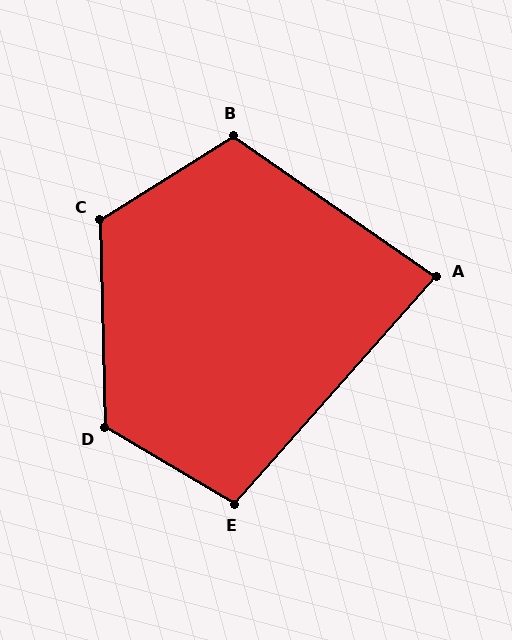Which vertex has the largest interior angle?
D, at approximately 122 degrees.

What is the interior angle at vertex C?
Approximately 121 degrees (obtuse).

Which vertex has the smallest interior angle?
A, at approximately 83 degrees.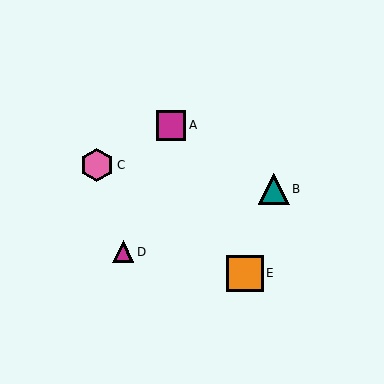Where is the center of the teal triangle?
The center of the teal triangle is at (274, 189).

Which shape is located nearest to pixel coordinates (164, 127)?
The magenta square (labeled A) at (171, 125) is nearest to that location.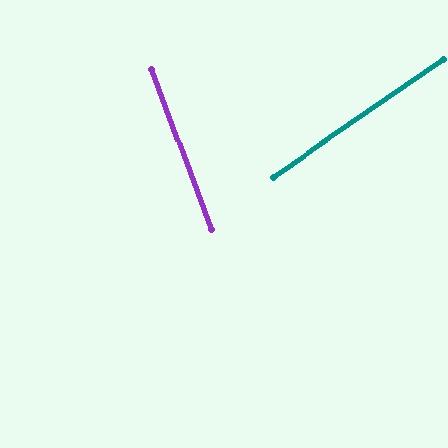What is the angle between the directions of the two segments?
Approximately 76 degrees.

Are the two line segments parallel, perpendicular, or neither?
Neither parallel nor perpendicular — they differ by about 76°.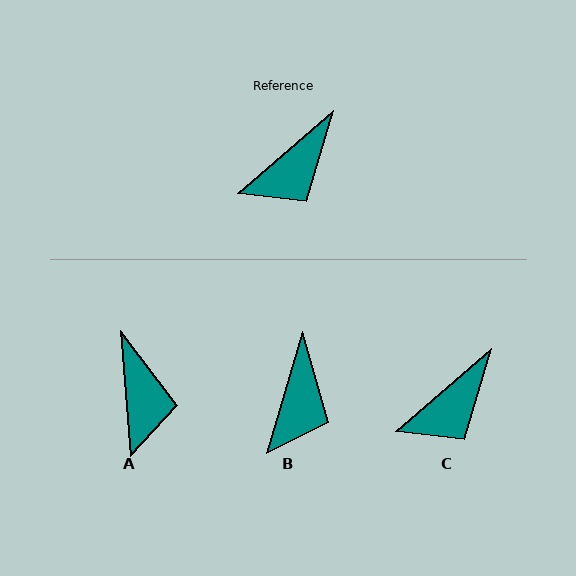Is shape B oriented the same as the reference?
No, it is off by about 33 degrees.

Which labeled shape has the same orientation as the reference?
C.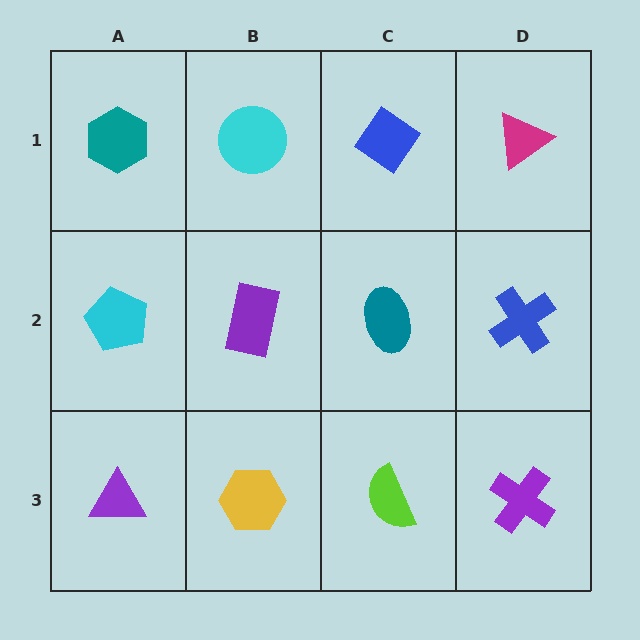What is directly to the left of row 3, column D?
A lime semicircle.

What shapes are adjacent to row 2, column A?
A teal hexagon (row 1, column A), a purple triangle (row 3, column A), a purple rectangle (row 2, column B).